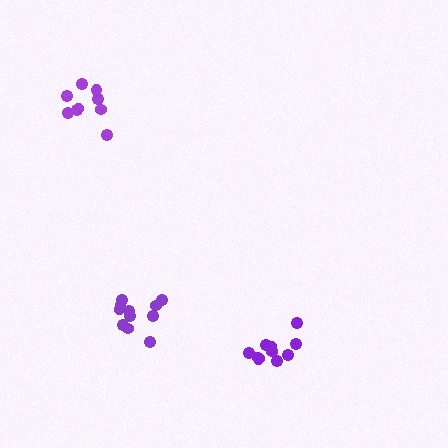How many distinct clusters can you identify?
There are 3 distinct clusters.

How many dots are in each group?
Group 1: 9 dots, Group 2: 11 dots, Group 3: 11 dots (31 total).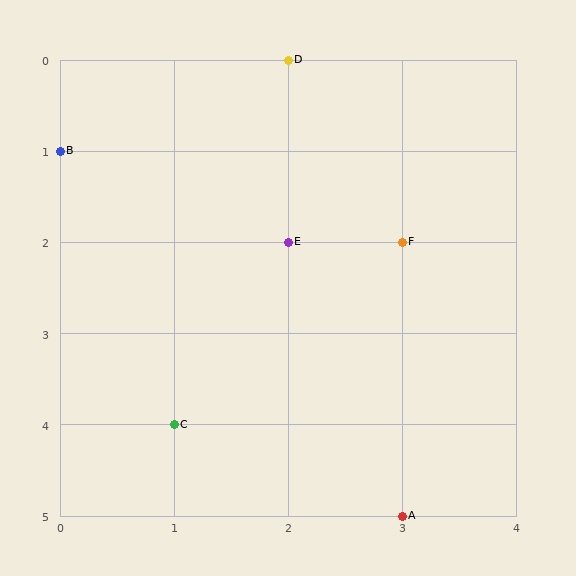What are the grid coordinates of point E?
Point E is at grid coordinates (2, 2).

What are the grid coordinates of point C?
Point C is at grid coordinates (1, 4).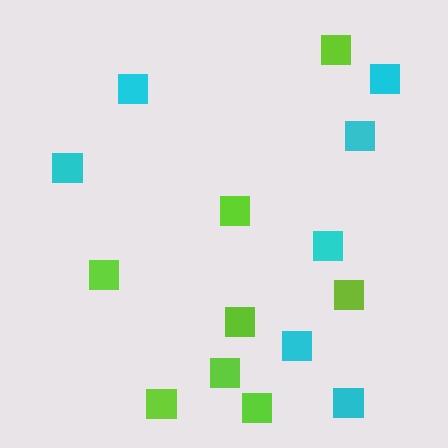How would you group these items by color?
There are 2 groups: one group of lime squares (8) and one group of cyan squares (7).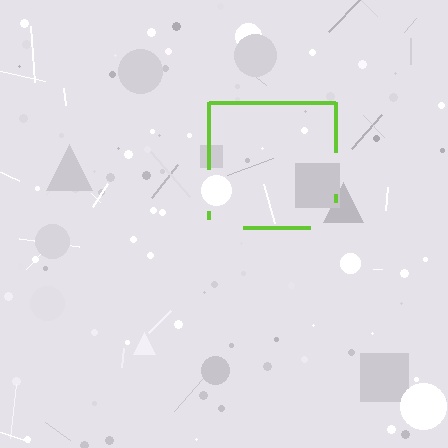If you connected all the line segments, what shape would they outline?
They would outline a square.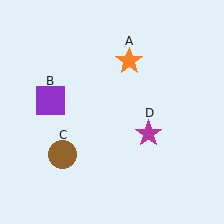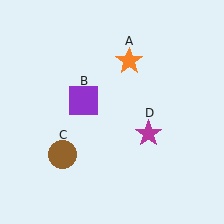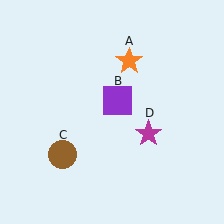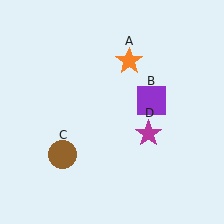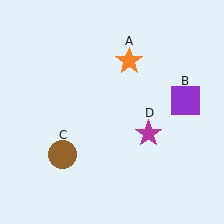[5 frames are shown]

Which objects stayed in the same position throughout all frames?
Orange star (object A) and brown circle (object C) and magenta star (object D) remained stationary.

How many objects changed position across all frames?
1 object changed position: purple square (object B).